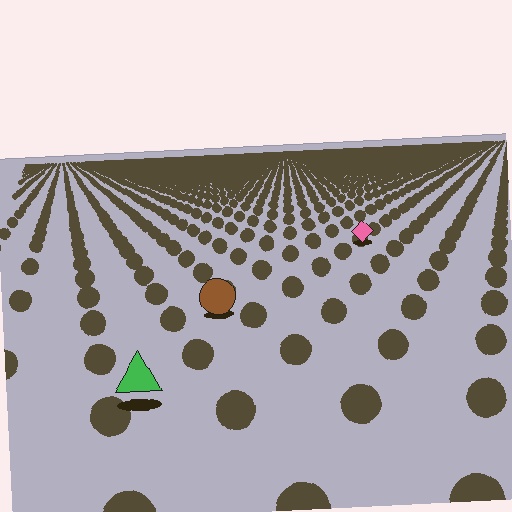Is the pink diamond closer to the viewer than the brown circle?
No. The brown circle is closer — you can tell from the texture gradient: the ground texture is coarser near it.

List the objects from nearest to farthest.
From nearest to farthest: the green triangle, the brown circle, the pink diamond.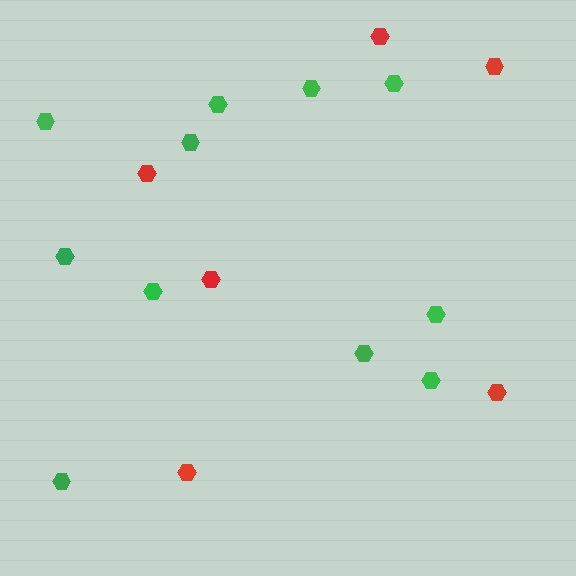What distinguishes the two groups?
There are 2 groups: one group of red hexagons (6) and one group of green hexagons (11).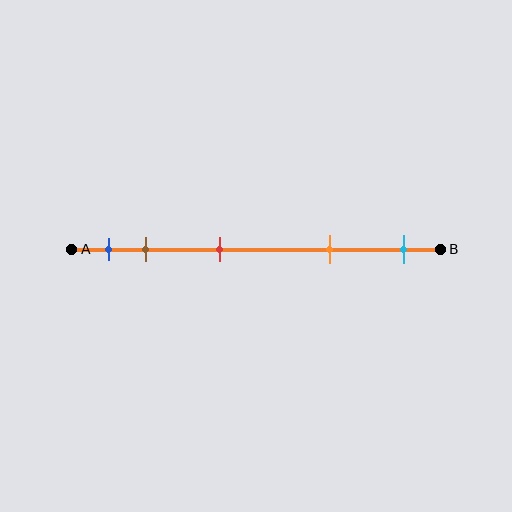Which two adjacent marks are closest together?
The blue and brown marks are the closest adjacent pair.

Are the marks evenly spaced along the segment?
No, the marks are not evenly spaced.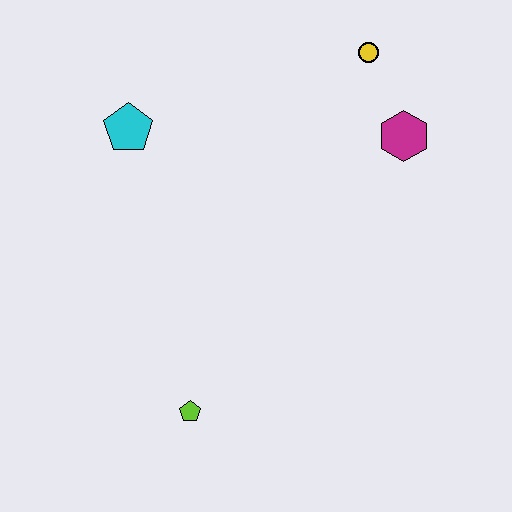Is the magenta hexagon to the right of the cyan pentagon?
Yes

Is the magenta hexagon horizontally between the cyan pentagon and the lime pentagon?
No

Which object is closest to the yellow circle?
The magenta hexagon is closest to the yellow circle.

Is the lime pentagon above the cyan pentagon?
No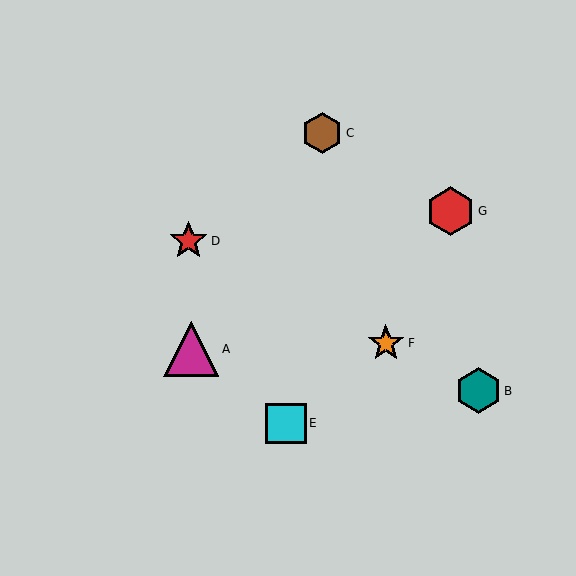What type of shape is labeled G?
Shape G is a red hexagon.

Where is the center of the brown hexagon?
The center of the brown hexagon is at (322, 133).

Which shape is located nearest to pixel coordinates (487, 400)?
The teal hexagon (labeled B) at (479, 391) is nearest to that location.